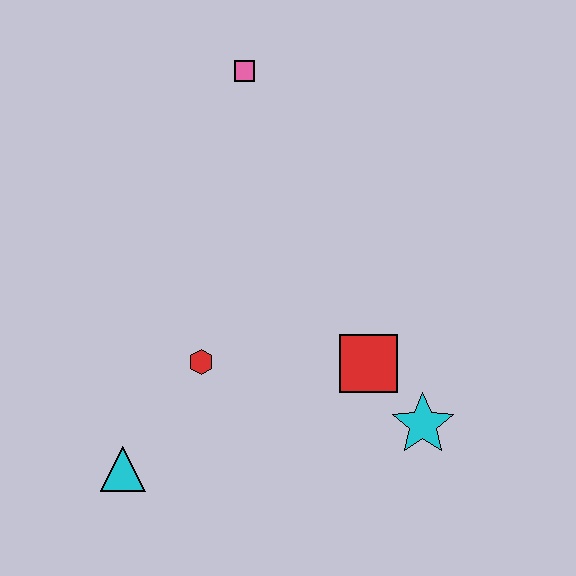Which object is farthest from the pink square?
The cyan triangle is farthest from the pink square.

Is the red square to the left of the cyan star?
Yes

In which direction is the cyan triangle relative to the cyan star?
The cyan triangle is to the left of the cyan star.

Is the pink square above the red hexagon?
Yes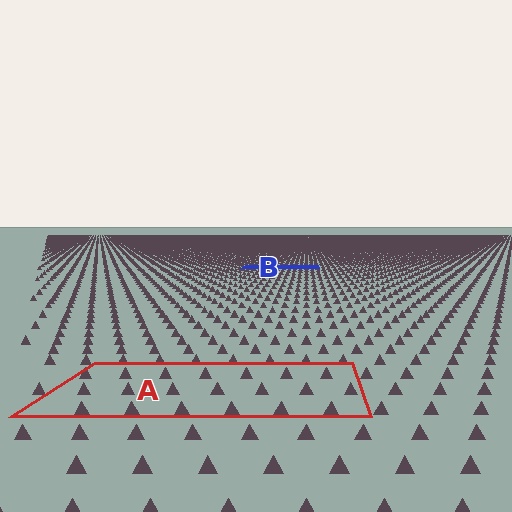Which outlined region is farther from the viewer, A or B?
Region B is farther from the viewer — the texture elements inside it appear smaller and more densely packed.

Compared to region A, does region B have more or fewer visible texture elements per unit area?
Region B has more texture elements per unit area — they are packed more densely because it is farther away.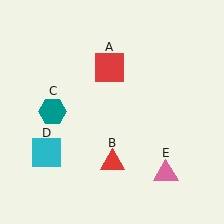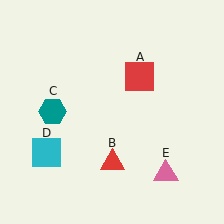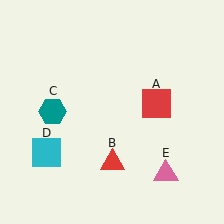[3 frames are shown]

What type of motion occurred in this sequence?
The red square (object A) rotated clockwise around the center of the scene.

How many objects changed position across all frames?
1 object changed position: red square (object A).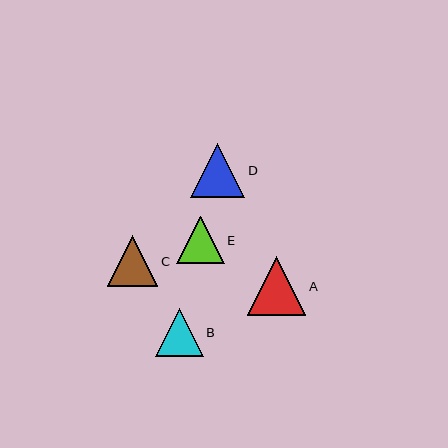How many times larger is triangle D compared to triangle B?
Triangle D is approximately 1.1 times the size of triangle B.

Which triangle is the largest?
Triangle A is the largest with a size of approximately 59 pixels.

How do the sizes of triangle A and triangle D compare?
Triangle A and triangle D are approximately the same size.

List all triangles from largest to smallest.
From largest to smallest: A, D, C, B, E.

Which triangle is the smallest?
Triangle E is the smallest with a size of approximately 47 pixels.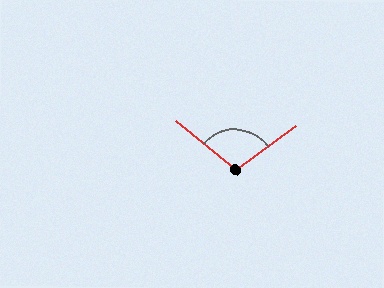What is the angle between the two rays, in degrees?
Approximately 105 degrees.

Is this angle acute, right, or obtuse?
It is obtuse.